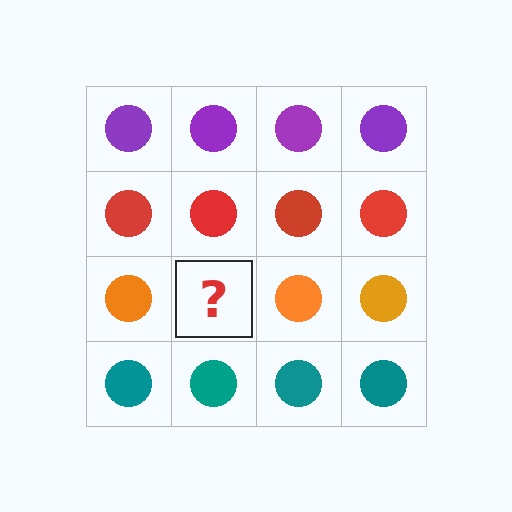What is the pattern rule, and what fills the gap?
The rule is that each row has a consistent color. The gap should be filled with an orange circle.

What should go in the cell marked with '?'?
The missing cell should contain an orange circle.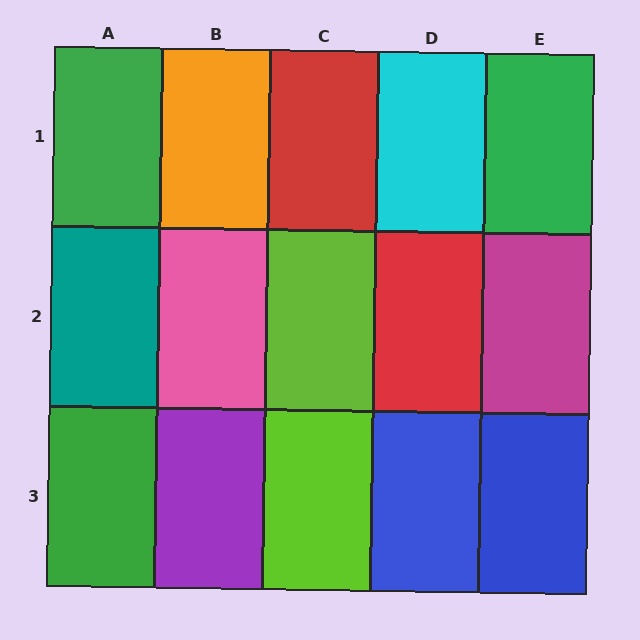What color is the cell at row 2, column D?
Red.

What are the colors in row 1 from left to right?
Green, orange, red, cyan, green.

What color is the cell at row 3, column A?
Green.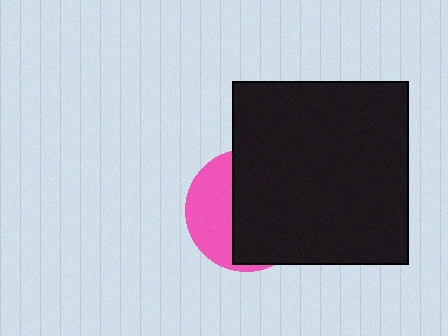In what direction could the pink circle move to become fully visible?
The pink circle could move left. That would shift it out from behind the black rectangle entirely.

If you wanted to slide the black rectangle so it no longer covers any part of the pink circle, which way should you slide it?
Slide it right — that is the most direct way to separate the two shapes.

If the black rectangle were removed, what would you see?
You would see the complete pink circle.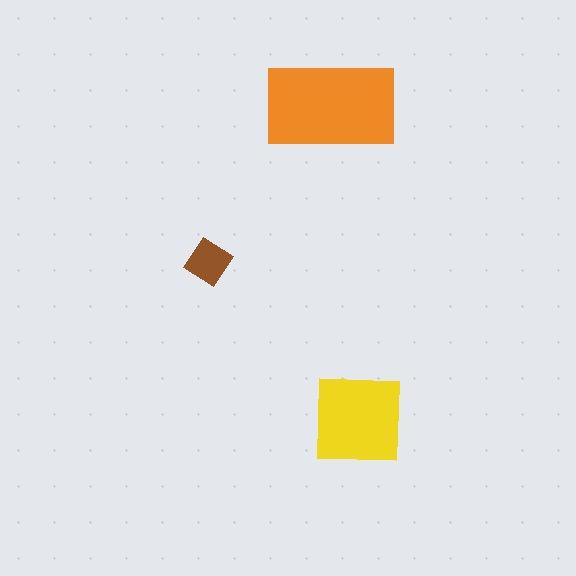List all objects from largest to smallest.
The orange rectangle, the yellow square, the brown diamond.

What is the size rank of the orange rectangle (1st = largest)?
1st.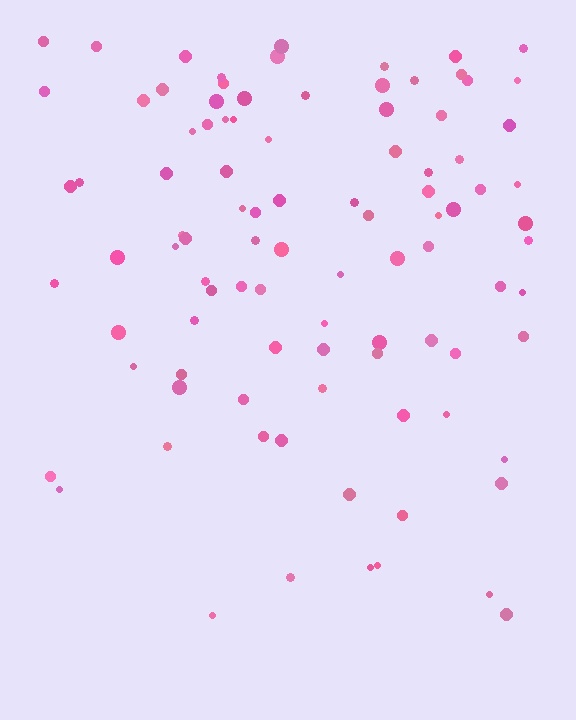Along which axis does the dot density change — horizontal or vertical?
Vertical.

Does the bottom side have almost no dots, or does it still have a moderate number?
Still a moderate number, just noticeably fewer than the top.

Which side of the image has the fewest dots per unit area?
The bottom.